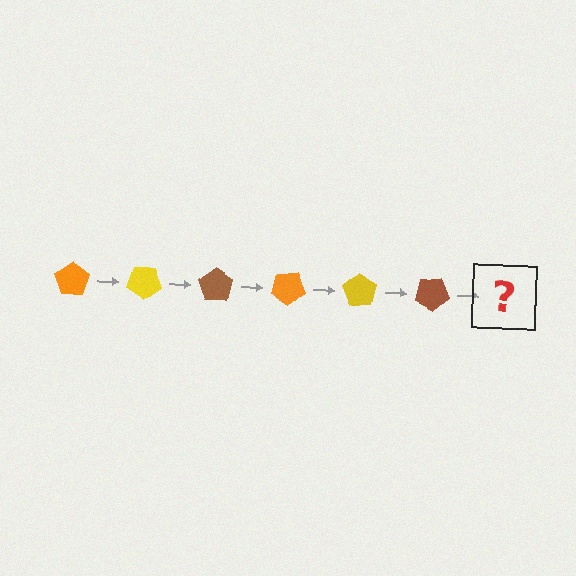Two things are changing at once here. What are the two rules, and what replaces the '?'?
The two rules are that it rotates 35 degrees each step and the color cycles through orange, yellow, and brown. The '?' should be an orange pentagon, rotated 210 degrees from the start.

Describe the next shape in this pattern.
It should be an orange pentagon, rotated 210 degrees from the start.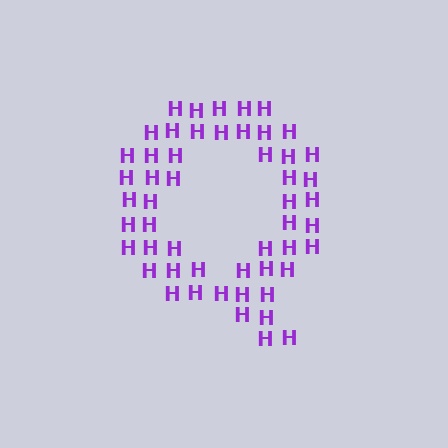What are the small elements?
The small elements are letter H's.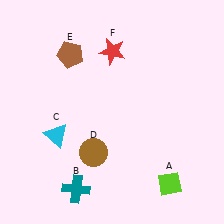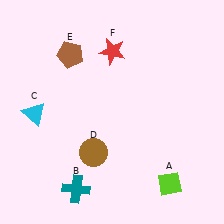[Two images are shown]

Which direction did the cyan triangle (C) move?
The cyan triangle (C) moved left.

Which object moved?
The cyan triangle (C) moved left.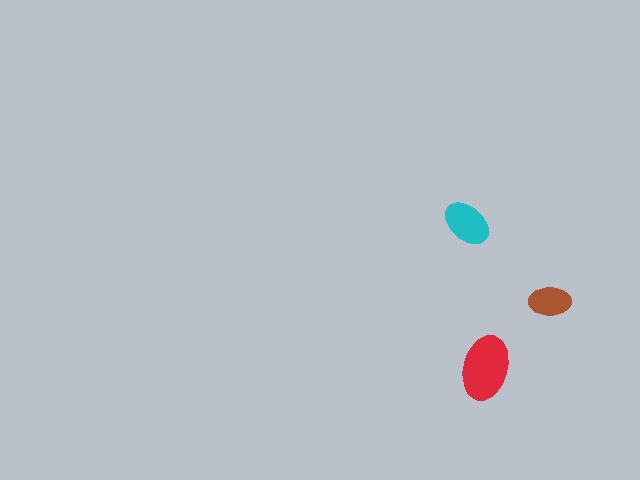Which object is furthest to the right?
The brown ellipse is rightmost.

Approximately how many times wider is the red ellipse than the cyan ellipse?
About 1.5 times wider.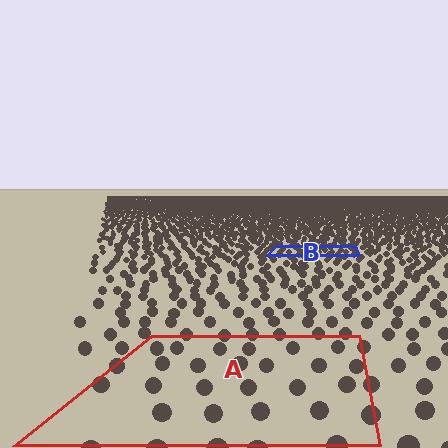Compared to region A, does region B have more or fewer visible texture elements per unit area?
Region B has more texture elements per unit area — they are packed more densely because it is farther away.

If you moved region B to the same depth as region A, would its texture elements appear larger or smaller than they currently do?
They would appear larger. At a closer depth, the same texture elements are projected at a bigger on-screen size.